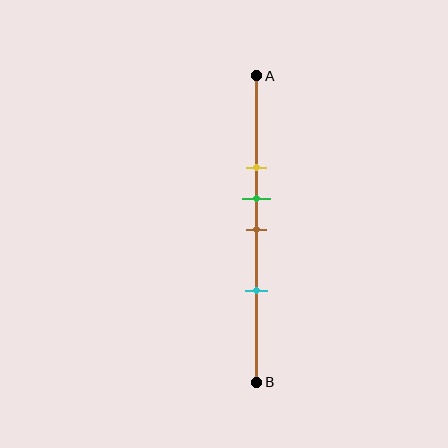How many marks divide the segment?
There are 4 marks dividing the segment.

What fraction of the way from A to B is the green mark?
The green mark is approximately 40% (0.4) of the way from A to B.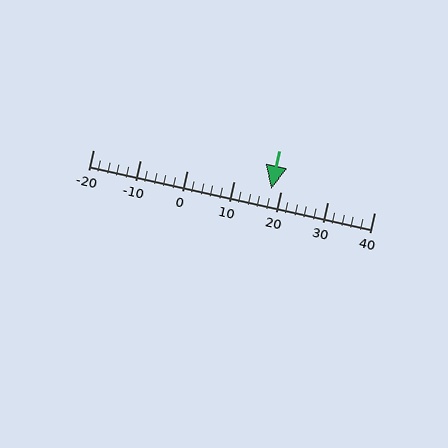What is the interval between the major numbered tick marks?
The major tick marks are spaced 10 units apart.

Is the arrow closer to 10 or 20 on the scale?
The arrow is closer to 20.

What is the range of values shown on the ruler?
The ruler shows values from -20 to 40.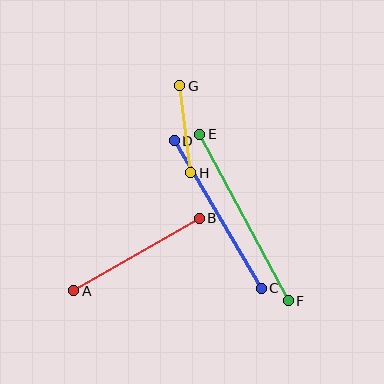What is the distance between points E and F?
The distance is approximately 189 pixels.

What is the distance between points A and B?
The distance is approximately 145 pixels.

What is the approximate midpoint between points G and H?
The midpoint is at approximately (185, 129) pixels.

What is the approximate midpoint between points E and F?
The midpoint is at approximately (244, 217) pixels.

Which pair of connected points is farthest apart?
Points E and F are farthest apart.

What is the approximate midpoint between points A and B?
The midpoint is at approximately (137, 255) pixels.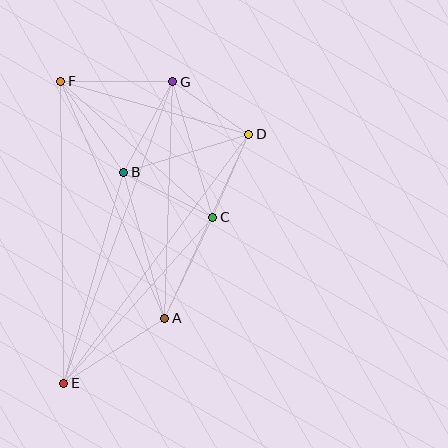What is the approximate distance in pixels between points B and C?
The distance between B and C is approximately 99 pixels.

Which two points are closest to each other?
Points C and D are closest to each other.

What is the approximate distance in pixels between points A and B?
The distance between A and B is approximately 152 pixels.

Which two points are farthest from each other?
Points E and G are farthest from each other.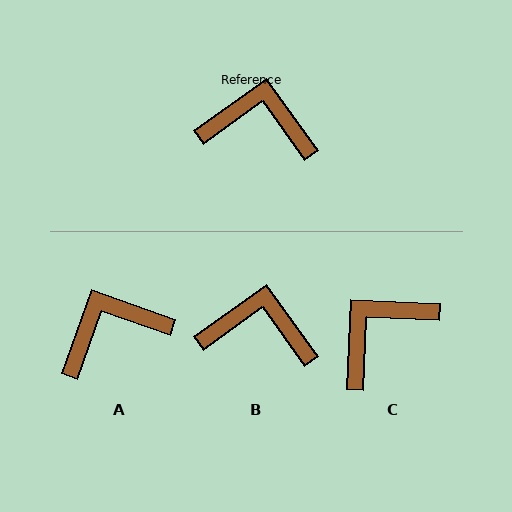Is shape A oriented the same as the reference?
No, it is off by about 35 degrees.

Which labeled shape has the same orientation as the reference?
B.